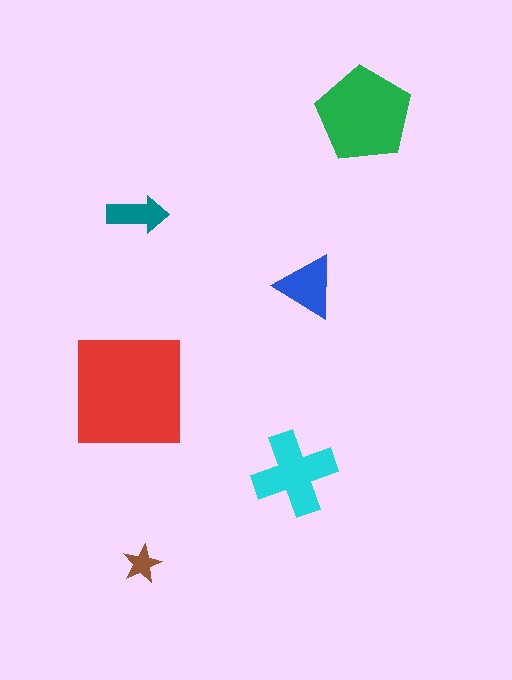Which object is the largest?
The red square.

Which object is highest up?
The green pentagon is topmost.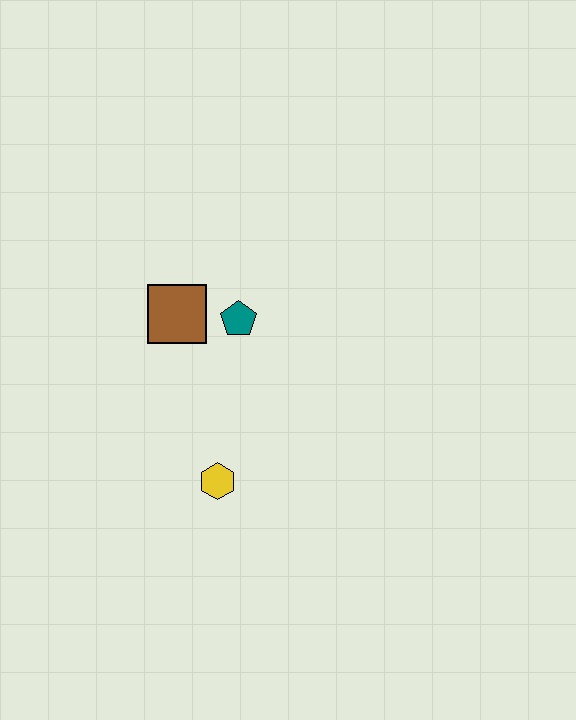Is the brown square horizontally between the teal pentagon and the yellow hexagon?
No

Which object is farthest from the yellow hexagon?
The brown square is farthest from the yellow hexagon.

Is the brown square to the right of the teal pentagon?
No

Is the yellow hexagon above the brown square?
No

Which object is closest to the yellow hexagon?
The teal pentagon is closest to the yellow hexagon.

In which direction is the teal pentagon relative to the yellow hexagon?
The teal pentagon is above the yellow hexagon.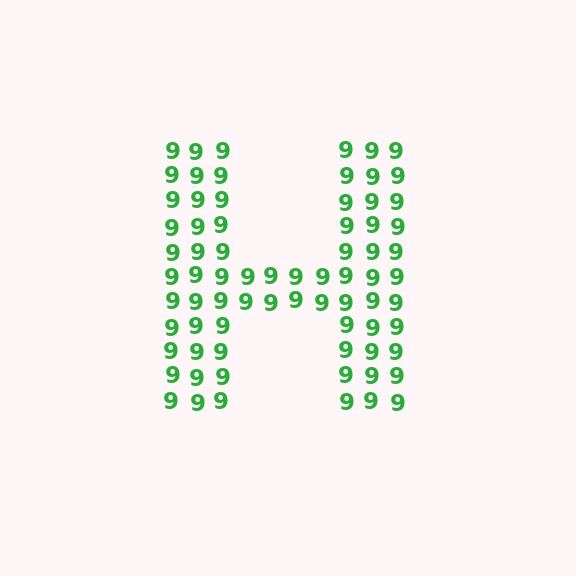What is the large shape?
The large shape is the letter H.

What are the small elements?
The small elements are digit 9's.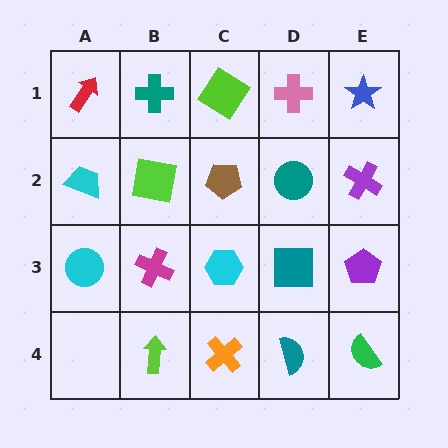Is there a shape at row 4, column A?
No, that cell is empty.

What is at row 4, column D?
A teal semicircle.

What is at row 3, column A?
A cyan circle.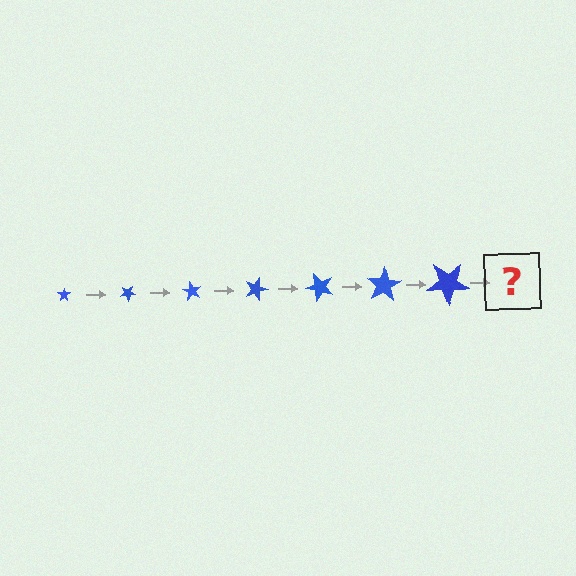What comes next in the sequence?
The next element should be a star, larger than the previous one and rotated 210 degrees from the start.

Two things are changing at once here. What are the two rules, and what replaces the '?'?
The two rules are that the star grows larger each step and it rotates 30 degrees each step. The '?' should be a star, larger than the previous one and rotated 210 degrees from the start.